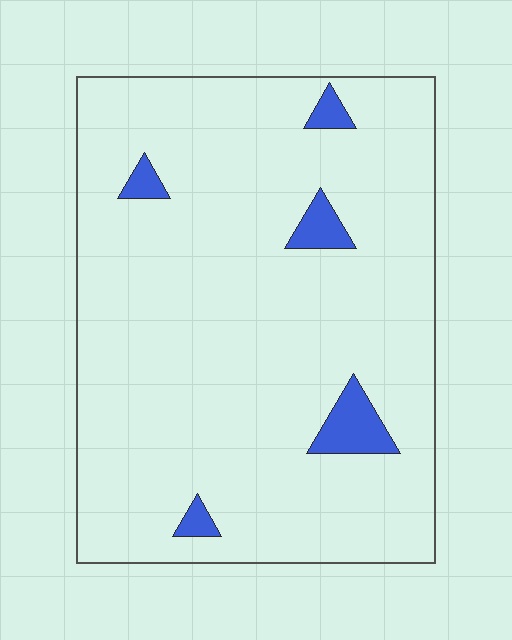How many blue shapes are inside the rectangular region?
5.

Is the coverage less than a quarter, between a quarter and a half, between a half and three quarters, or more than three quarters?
Less than a quarter.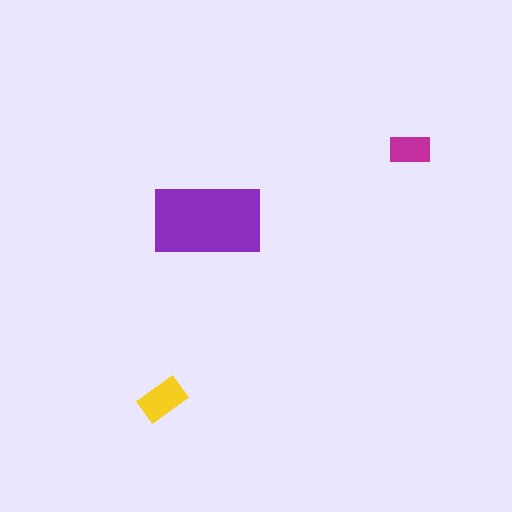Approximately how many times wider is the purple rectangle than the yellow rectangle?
About 2.5 times wider.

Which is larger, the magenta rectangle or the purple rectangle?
The purple one.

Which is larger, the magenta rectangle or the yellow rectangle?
The yellow one.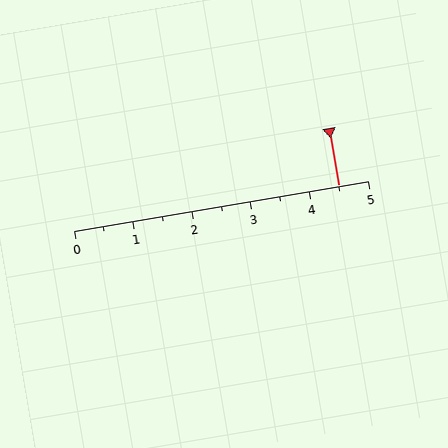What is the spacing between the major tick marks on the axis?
The major ticks are spaced 1 apart.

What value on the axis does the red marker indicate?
The marker indicates approximately 4.5.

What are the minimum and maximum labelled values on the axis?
The axis runs from 0 to 5.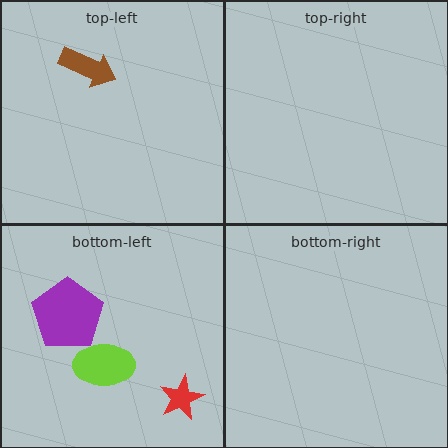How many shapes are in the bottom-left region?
3.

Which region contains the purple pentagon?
The bottom-left region.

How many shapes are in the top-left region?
1.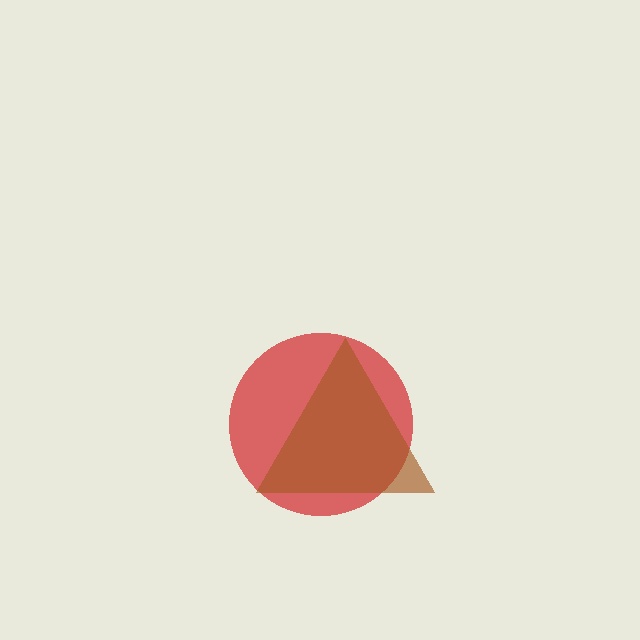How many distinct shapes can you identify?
There are 2 distinct shapes: a red circle, a brown triangle.